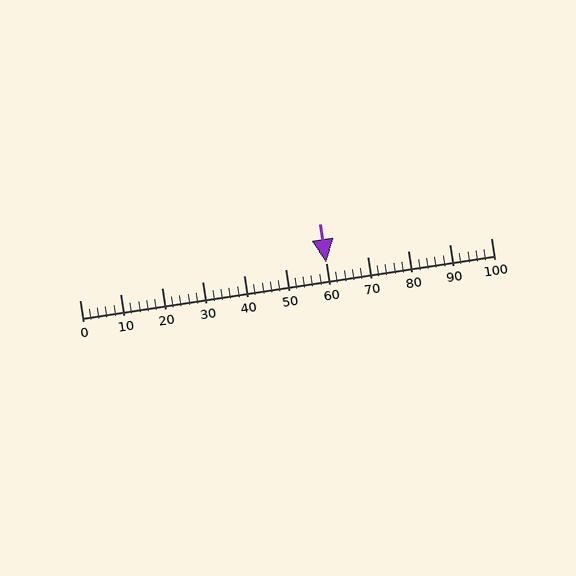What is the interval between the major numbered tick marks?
The major tick marks are spaced 10 units apart.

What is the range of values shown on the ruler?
The ruler shows values from 0 to 100.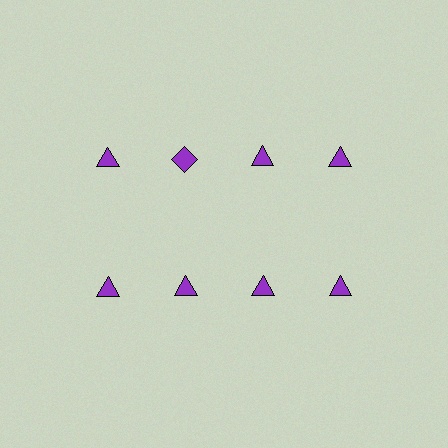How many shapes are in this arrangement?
There are 8 shapes arranged in a grid pattern.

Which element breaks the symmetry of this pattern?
The purple diamond in the top row, second from left column breaks the symmetry. All other shapes are purple triangles.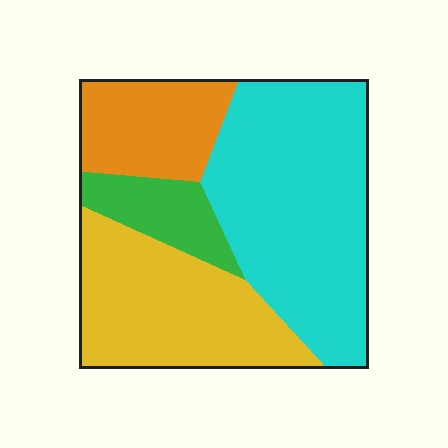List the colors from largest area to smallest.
From largest to smallest: cyan, yellow, orange, green.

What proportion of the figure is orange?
Orange covers roughly 15% of the figure.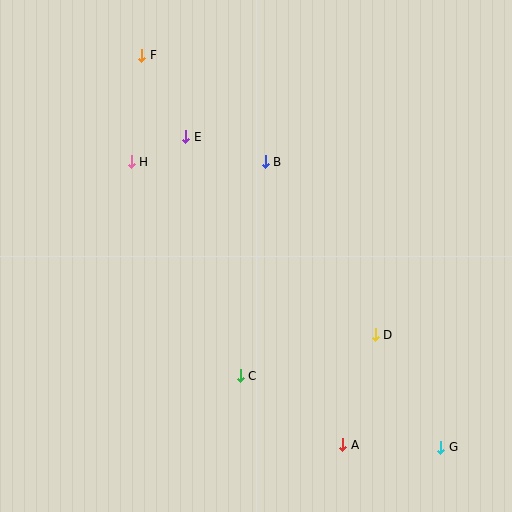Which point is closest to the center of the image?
Point B at (265, 162) is closest to the center.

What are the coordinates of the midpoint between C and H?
The midpoint between C and H is at (186, 269).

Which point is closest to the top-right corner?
Point B is closest to the top-right corner.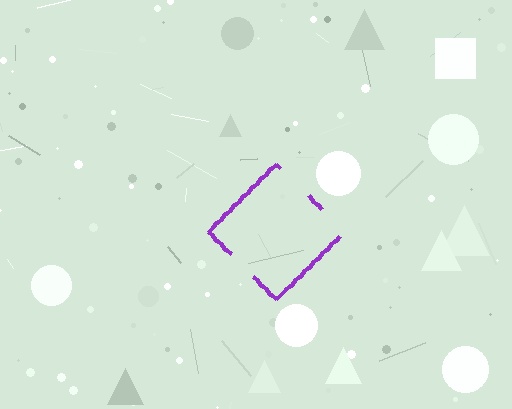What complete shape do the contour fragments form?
The contour fragments form a diamond.